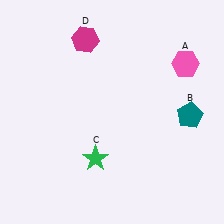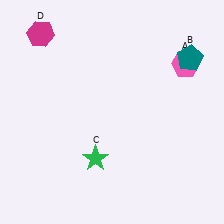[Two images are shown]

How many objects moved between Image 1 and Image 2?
2 objects moved between the two images.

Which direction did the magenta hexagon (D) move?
The magenta hexagon (D) moved left.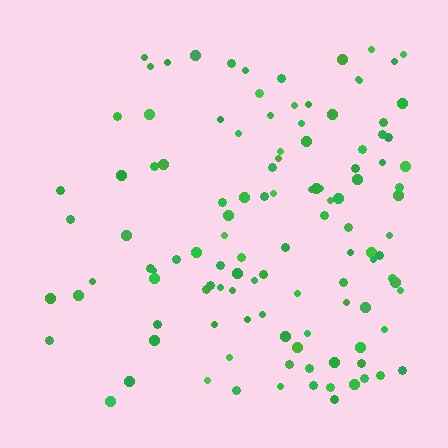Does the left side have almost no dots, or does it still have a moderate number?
Still a moderate number, just noticeably fewer than the right.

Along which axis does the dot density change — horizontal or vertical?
Horizontal.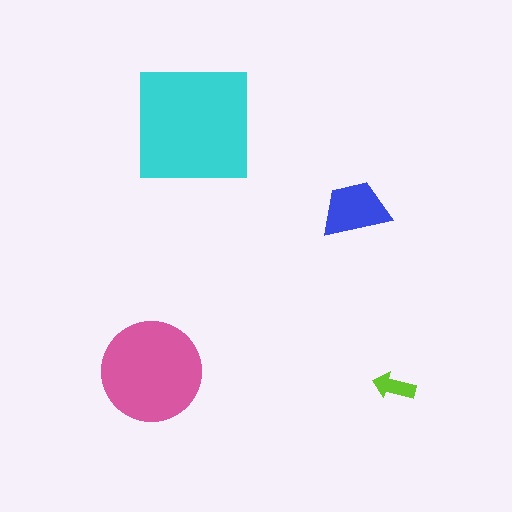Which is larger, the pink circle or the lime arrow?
The pink circle.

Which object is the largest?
The cyan square.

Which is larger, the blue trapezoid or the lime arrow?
The blue trapezoid.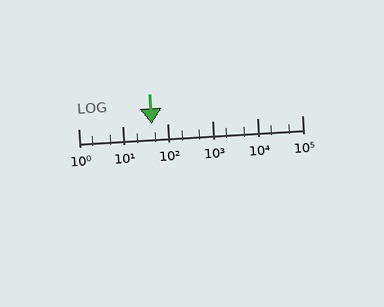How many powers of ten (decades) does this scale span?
The scale spans 5 decades, from 1 to 100000.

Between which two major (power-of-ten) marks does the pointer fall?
The pointer is between 10 and 100.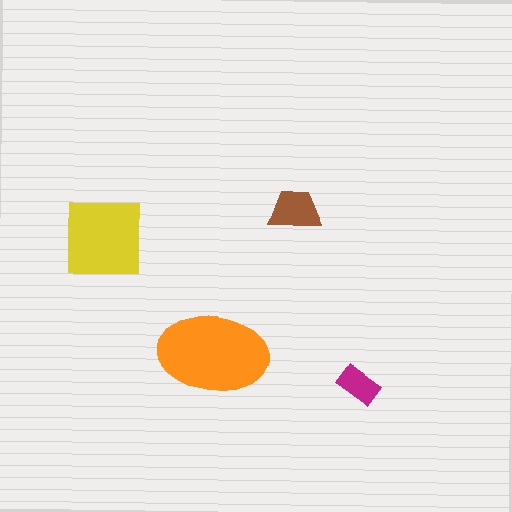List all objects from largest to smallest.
The orange ellipse, the yellow square, the brown trapezoid, the magenta rectangle.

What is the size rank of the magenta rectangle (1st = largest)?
4th.